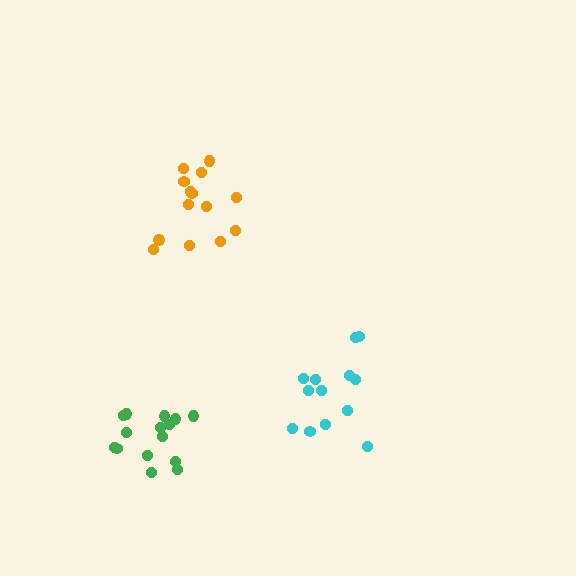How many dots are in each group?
Group 1: 13 dots, Group 2: 15 dots, Group 3: 14 dots (42 total).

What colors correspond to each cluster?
The clusters are colored: cyan, green, orange.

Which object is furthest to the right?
The cyan cluster is rightmost.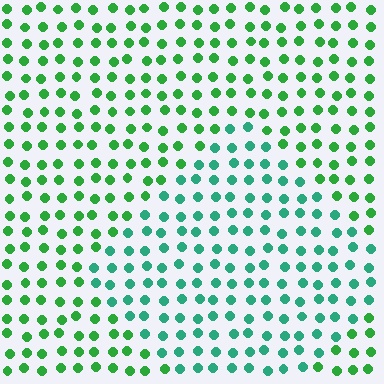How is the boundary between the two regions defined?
The boundary is defined purely by a slight shift in hue (about 33 degrees). Spacing, size, and orientation are identical on both sides.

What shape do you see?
I see a diamond.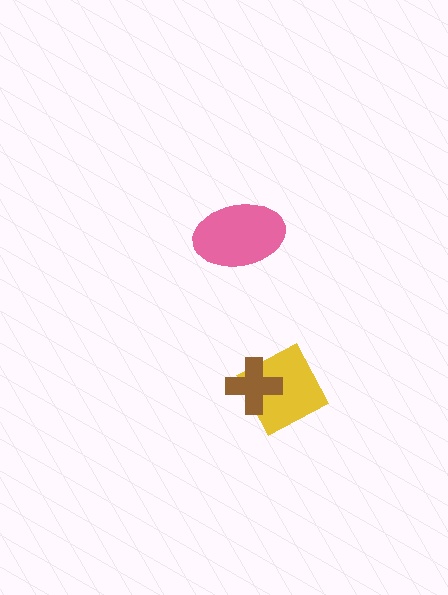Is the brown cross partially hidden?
No, no other shape covers it.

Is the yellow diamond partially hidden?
Yes, it is partially covered by another shape.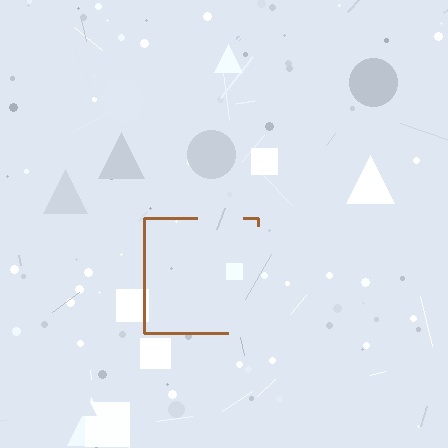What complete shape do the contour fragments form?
The contour fragments form a square.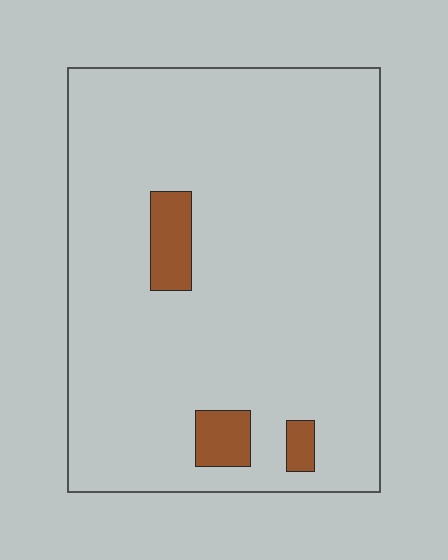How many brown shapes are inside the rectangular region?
3.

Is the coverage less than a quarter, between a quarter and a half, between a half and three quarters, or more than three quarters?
Less than a quarter.